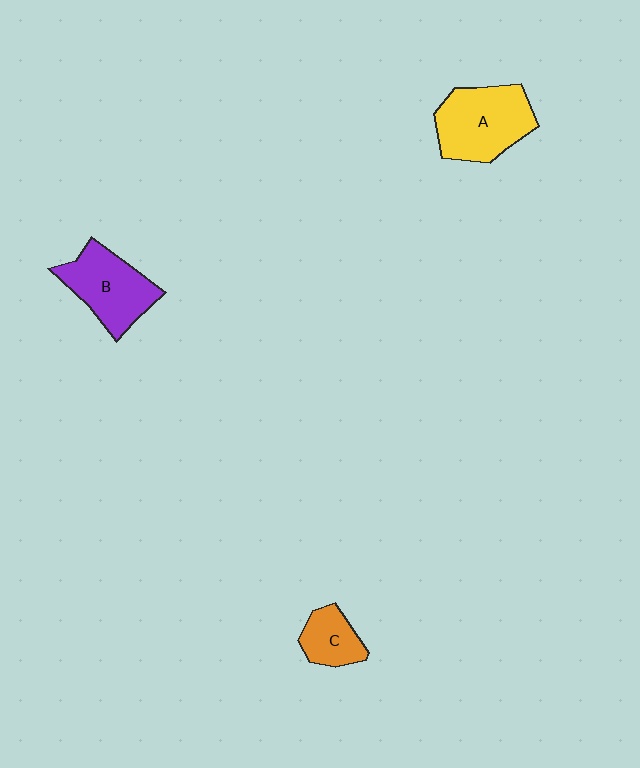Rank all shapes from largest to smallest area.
From largest to smallest: A (yellow), B (purple), C (orange).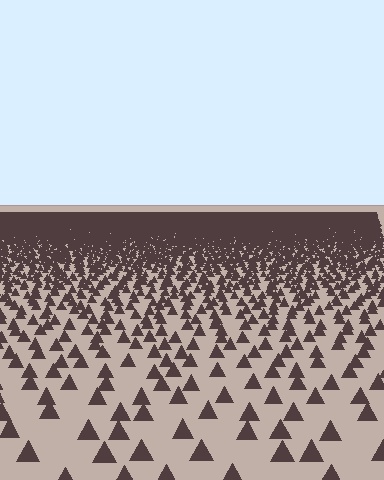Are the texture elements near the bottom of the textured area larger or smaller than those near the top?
Larger. Near the bottom, elements are closer to the viewer and appear at a bigger on-screen size.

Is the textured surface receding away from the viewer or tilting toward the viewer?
The surface is receding away from the viewer. Texture elements get smaller and denser toward the top.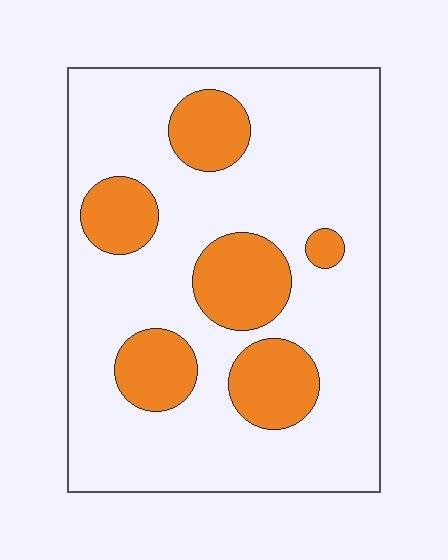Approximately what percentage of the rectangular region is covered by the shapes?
Approximately 25%.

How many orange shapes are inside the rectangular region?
6.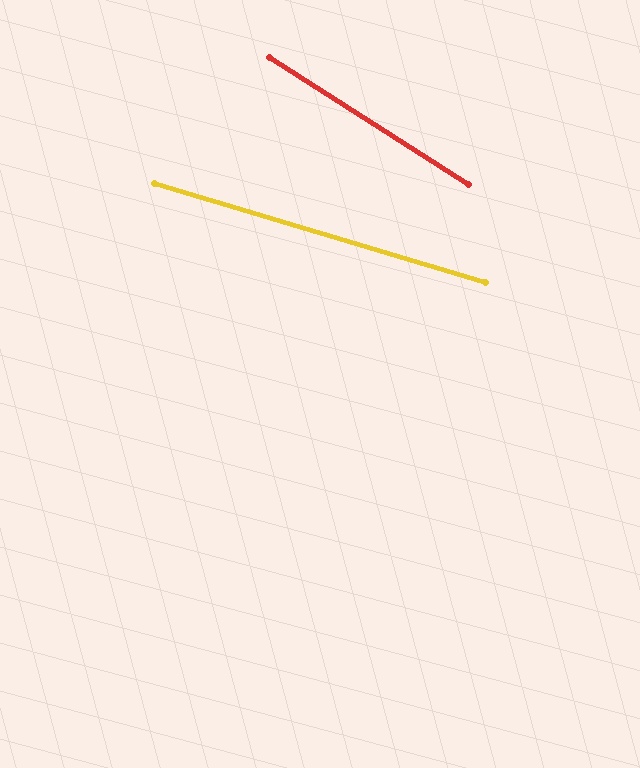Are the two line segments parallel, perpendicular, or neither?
Neither parallel nor perpendicular — they differ by about 16°.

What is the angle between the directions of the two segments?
Approximately 16 degrees.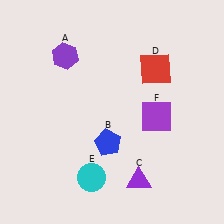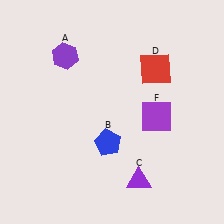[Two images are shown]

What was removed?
The cyan circle (E) was removed in Image 2.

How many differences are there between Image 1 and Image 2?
There is 1 difference between the two images.